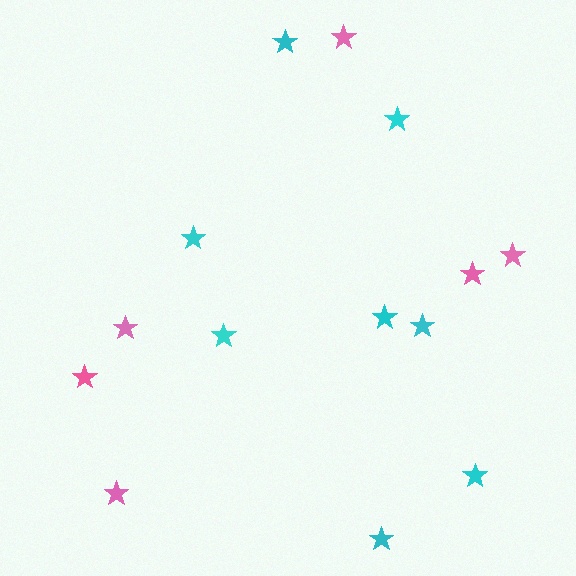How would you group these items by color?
There are 2 groups: one group of cyan stars (8) and one group of pink stars (6).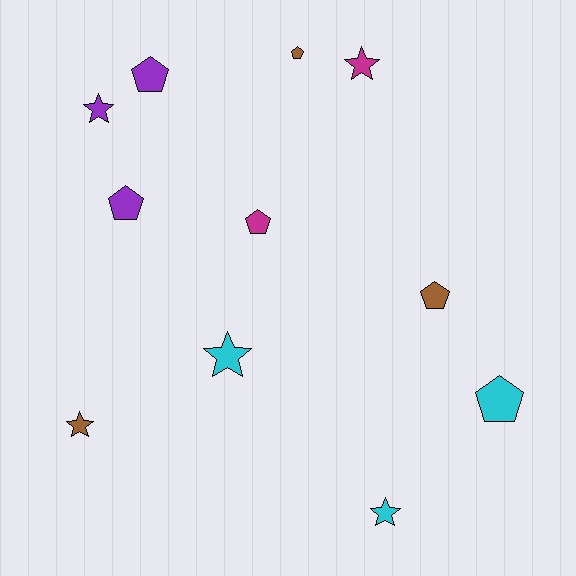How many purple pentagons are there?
There are 2 purple pentagons.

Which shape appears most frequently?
Pentagon, with 6 objects.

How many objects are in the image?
There are 11 objects.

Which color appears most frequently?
Brown, with 3 objects.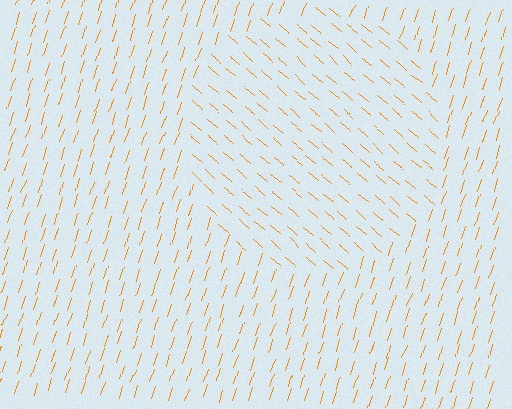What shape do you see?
I see a circle.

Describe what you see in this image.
The image is filled with small orange line segments. A circle region in the image has lines oriented differently from the surrounding lines, creating a visible texture boundary.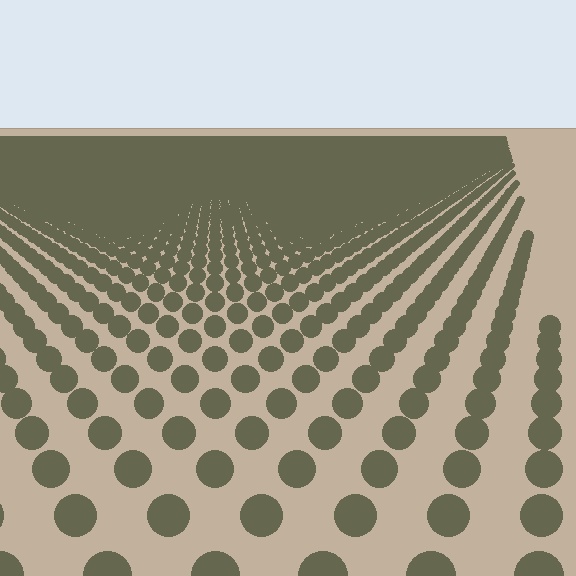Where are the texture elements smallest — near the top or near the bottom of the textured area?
Near the top.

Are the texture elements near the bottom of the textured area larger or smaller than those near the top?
Larger. Near the bottom, elements are closer to the viewer and appear at a bigger on-screen size.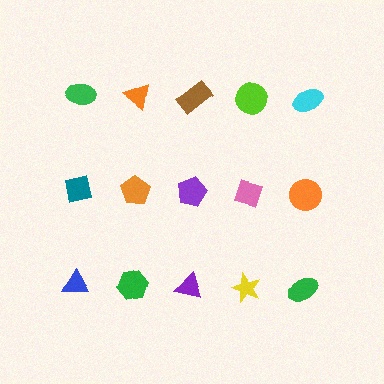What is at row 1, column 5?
A cyan ellipse.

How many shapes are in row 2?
5 shapes.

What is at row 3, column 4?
A yellow star.